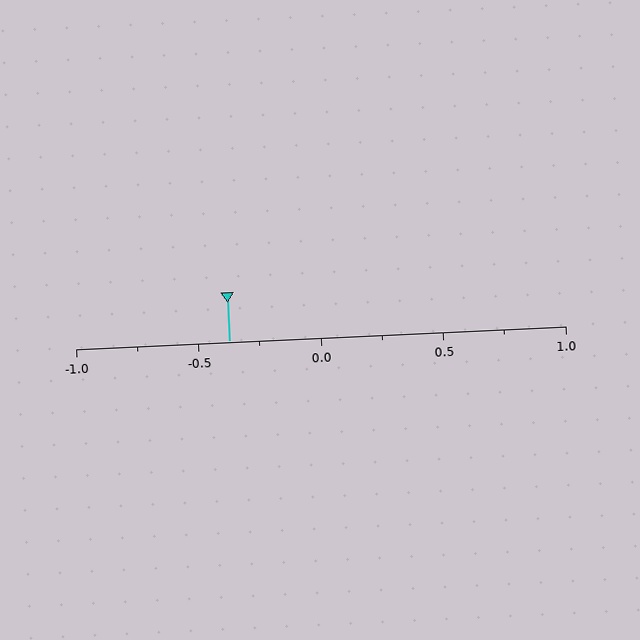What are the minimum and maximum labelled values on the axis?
The axis runs from -1.0 to 1.0.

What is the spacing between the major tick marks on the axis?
The major ticks are spaced 0.5 apart.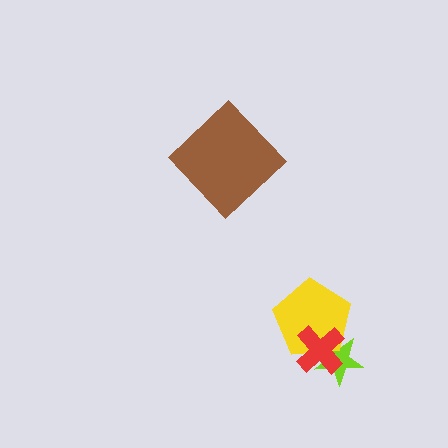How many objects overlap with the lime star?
2 objects overlap with the lime star.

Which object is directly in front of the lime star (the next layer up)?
The yellow pentagon is directly in front of the lime star.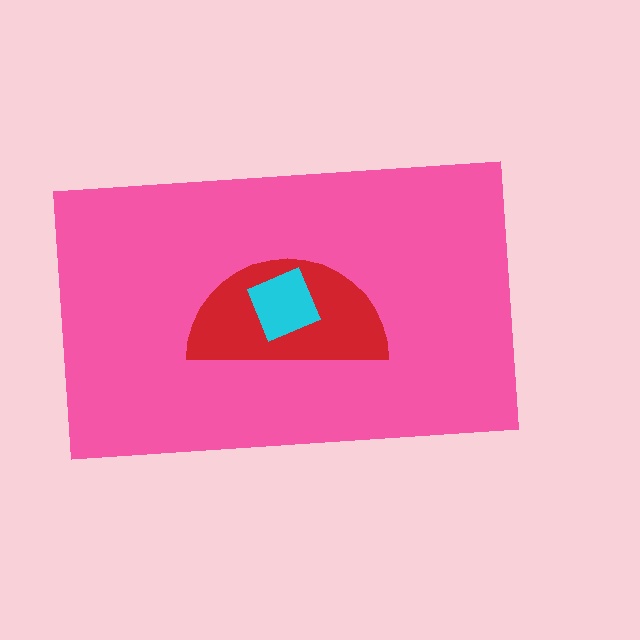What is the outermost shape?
The pink rectangle.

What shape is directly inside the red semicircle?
The cyan square.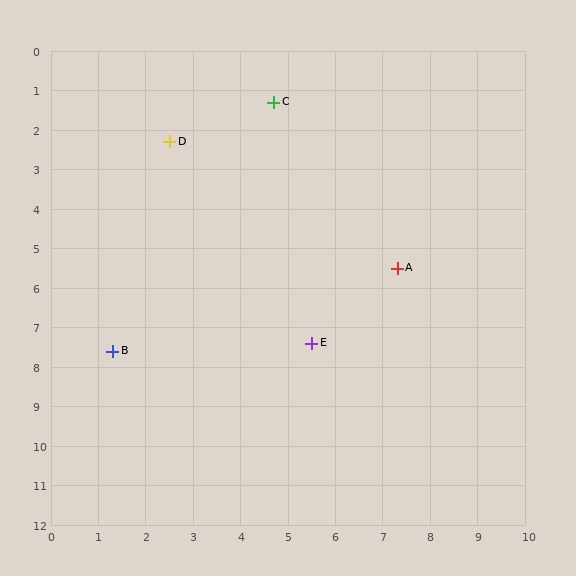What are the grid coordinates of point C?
Point C is at approximately (4.7, 1.3).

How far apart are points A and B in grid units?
Points A and B are about 6.4 grid units apart.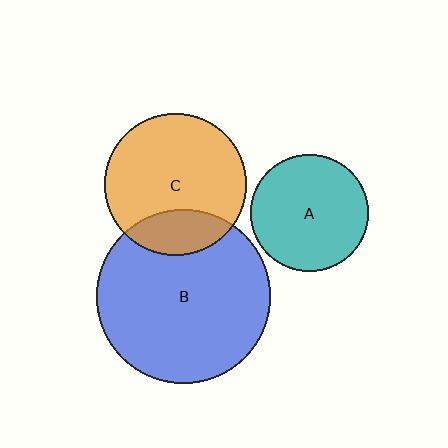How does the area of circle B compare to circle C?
Approximately 1.5 times.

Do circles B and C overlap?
Yes.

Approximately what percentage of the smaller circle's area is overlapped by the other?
Approximately 20%.